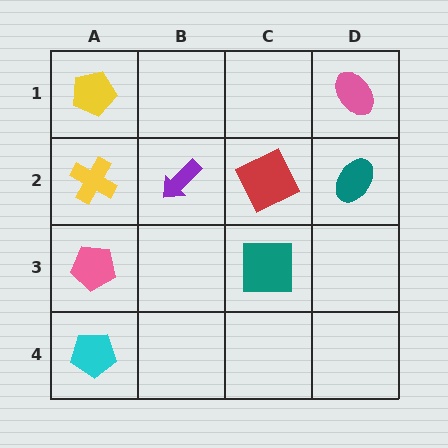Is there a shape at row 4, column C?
No, that cell is empty.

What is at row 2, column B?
A purple arrow.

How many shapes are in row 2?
4 shapes.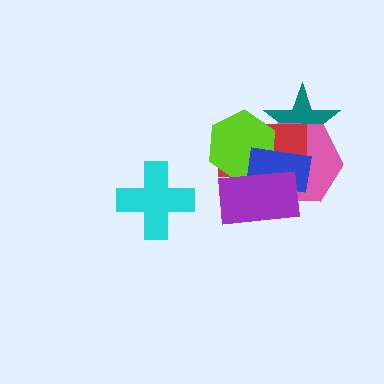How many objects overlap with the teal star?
4 objects overlap with the teal star.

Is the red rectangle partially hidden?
Yes, it is partially covered by another shape.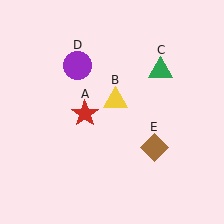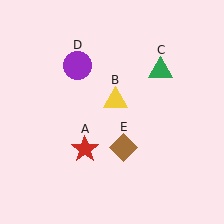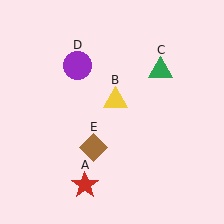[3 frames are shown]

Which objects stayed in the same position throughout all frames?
Yellow triangle (object B) and green triangle (object C) and purple circle (object D) remained stationary.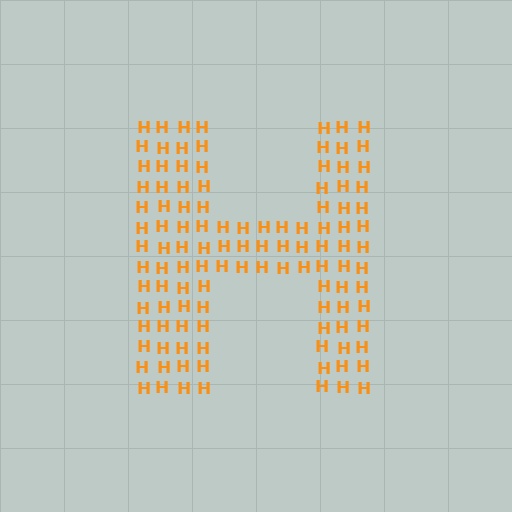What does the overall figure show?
The overall figure shows the letter H.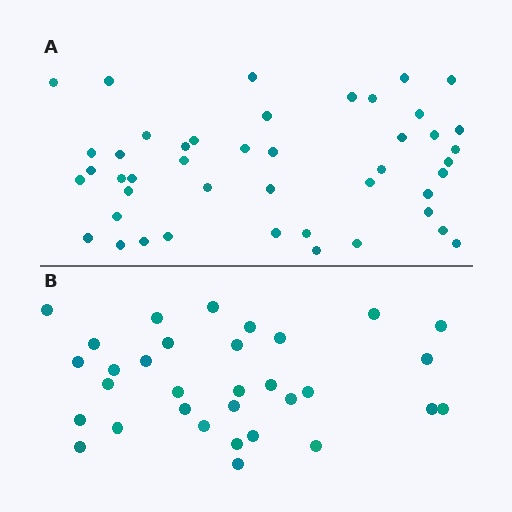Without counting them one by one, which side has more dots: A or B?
Region A (the top region) has more dots.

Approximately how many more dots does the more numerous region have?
Region A has approximately 15 more dots than region B.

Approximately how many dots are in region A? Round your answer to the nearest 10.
About 40 dots. (The exact count is 45, which rounds to 40.)